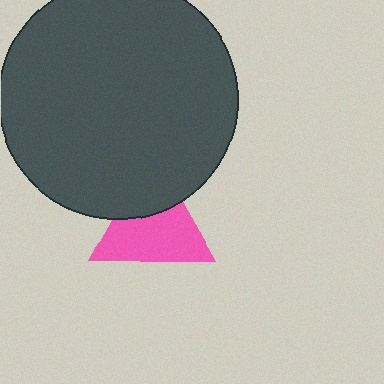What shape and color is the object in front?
The object in front is a dark gray circle.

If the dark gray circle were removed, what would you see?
You would see the complete pink triangle.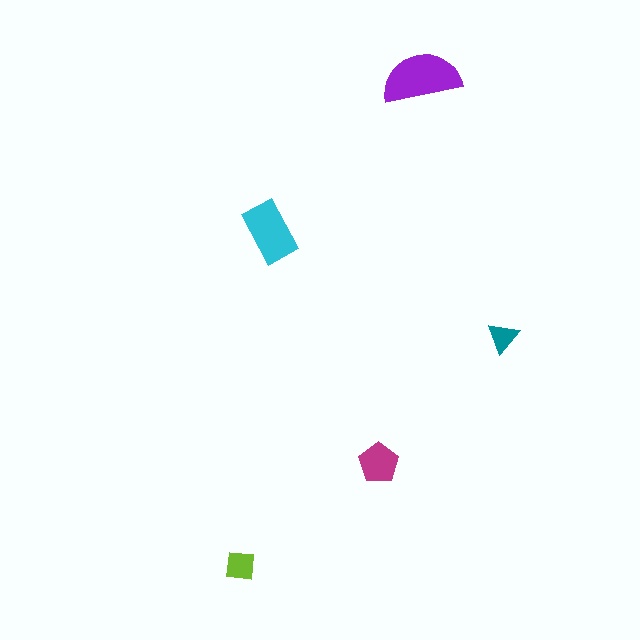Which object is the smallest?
The teal triangle.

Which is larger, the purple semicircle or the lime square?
The purple semicircle.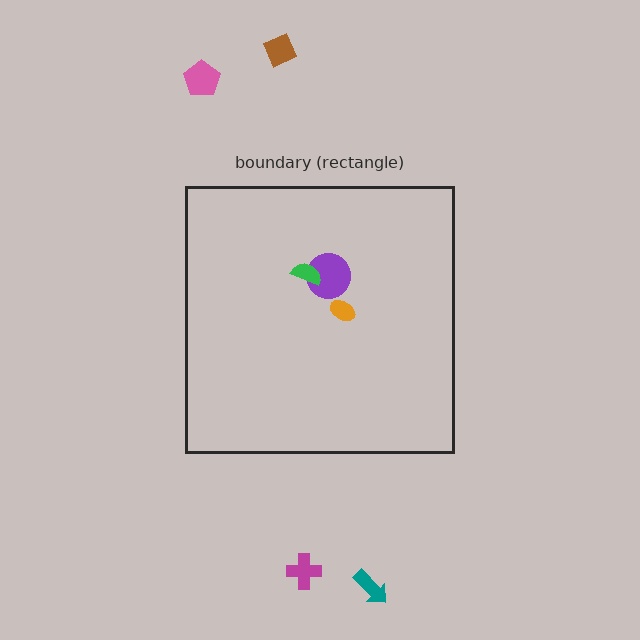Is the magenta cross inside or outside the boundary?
Outside.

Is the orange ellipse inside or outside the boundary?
Inside.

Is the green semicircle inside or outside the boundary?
Inside.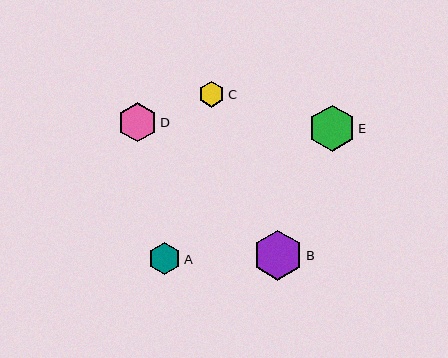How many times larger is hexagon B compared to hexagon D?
Hexagon B is approximately 1.3 times the size of hexagon D.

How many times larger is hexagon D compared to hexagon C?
Hexagon D is approximately 1.5 times the size of hexagon C.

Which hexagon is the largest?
Hexagon B is the largest with a size of approximately 50 pixels.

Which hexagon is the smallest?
Hexagon C is the smallest with a size of approximately 26 pixels.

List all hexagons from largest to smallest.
From largest to smallest: B, E, D, A, C.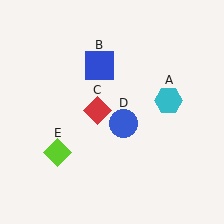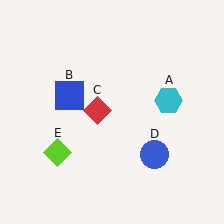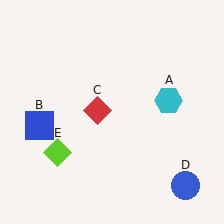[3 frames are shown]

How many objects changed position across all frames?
2 objects changed position: blue square (object B), blue circle (object D).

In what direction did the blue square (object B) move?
The blue square (object B) moved down and to the left.